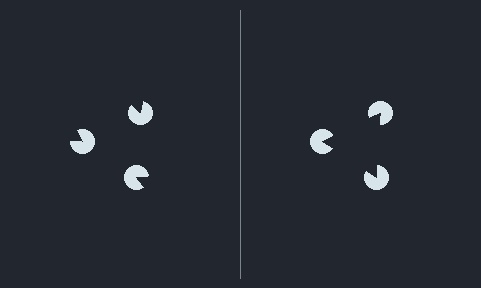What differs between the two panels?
The pac-man discs are positioned identically on both sides; only the wedge orientations differ. On the right they align to a triangle; on the left they are misaligned.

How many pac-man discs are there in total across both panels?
6 — 3 on each side.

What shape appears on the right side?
An illusory triangle.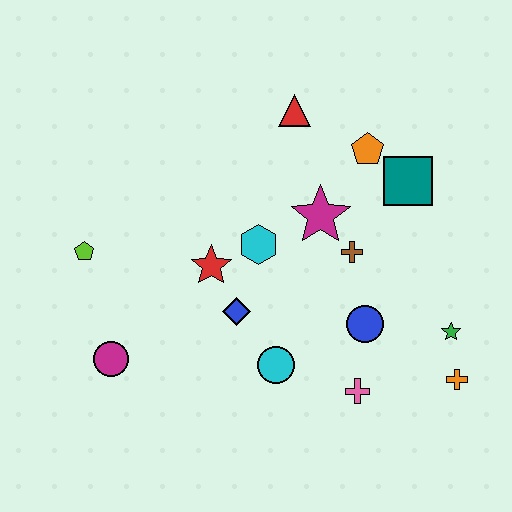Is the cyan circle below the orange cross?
No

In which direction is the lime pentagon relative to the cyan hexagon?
The lime pentagon is to the left of the cyan hexagon.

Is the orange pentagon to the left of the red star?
No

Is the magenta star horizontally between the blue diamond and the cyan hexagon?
No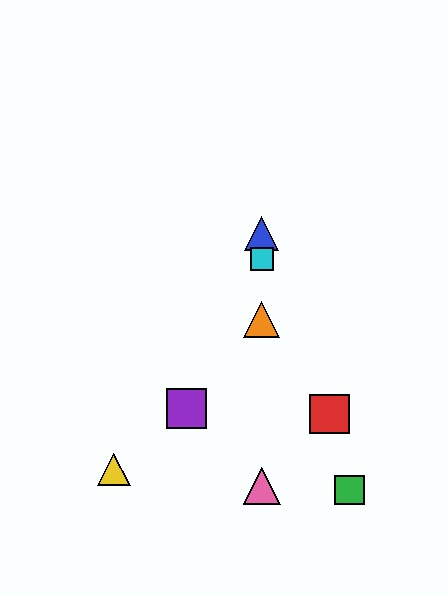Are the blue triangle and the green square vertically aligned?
No, the blue triangle is at x≈262 and the green square is at x≈349.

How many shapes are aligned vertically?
4 shapes (the blue triangle, the orange triangle, the cyan square, the pink triangle) are aligned vertically.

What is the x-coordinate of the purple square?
The purple square is at x≈186.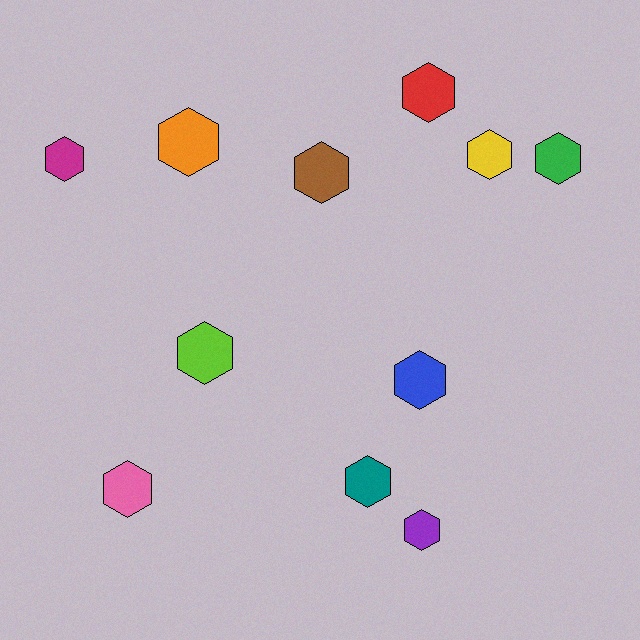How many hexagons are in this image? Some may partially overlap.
There are 11 hexagons.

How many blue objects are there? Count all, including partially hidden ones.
There is 1 blue object.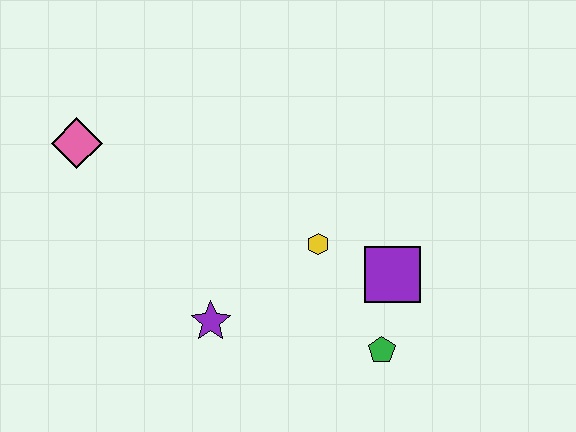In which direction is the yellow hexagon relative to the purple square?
The yellow hexagon is to the left of the purple square.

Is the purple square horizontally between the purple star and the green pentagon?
No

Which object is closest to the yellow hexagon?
The purple square is closest to the yellow hexagon.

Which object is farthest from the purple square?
The pink diamond is farthest from the purple square.